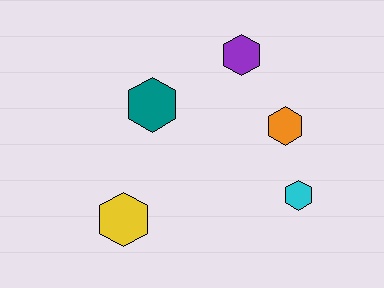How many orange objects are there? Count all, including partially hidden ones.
There is 1 orange object.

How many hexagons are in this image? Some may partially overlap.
There are 5 hexagons.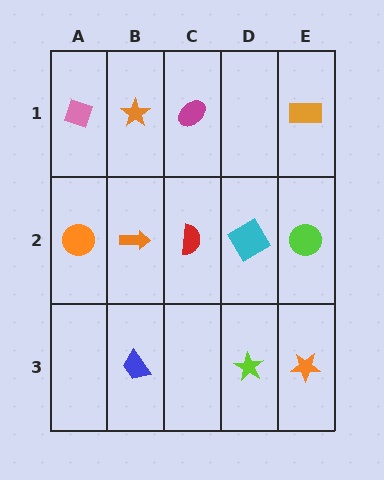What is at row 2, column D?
A cyan diamond.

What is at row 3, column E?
An orange star.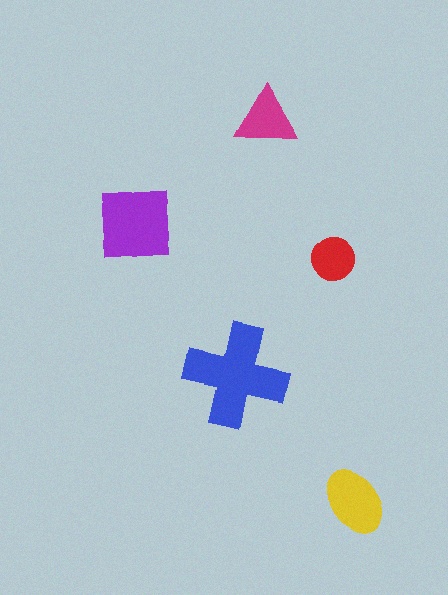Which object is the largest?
The blue cross.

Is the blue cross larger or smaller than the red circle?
Larger.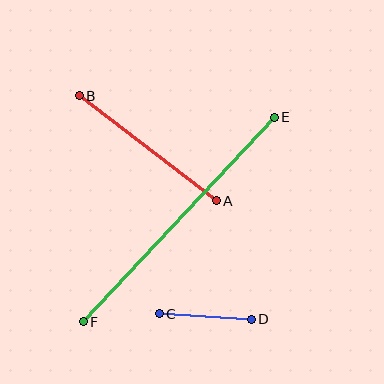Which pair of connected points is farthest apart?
Points E and F are farthest apart.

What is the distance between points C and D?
The distance is approximately 92 pixels.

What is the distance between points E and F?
The distance is approximately 280 pixels.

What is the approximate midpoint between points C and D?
The midpoint is at approximately (205, 316) pixels.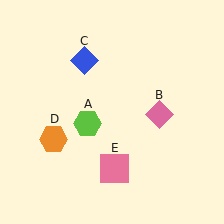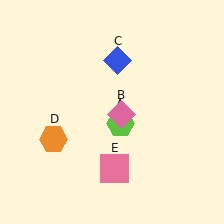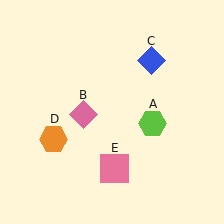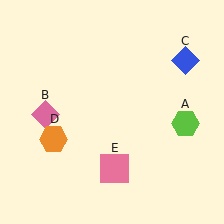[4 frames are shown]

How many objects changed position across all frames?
3 objects changed position: lime hexagon (object A), pink diamond (object B), blue diamond (object C).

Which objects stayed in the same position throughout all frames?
Orange hexagon (object D) and pink square (object E) remained stationary.